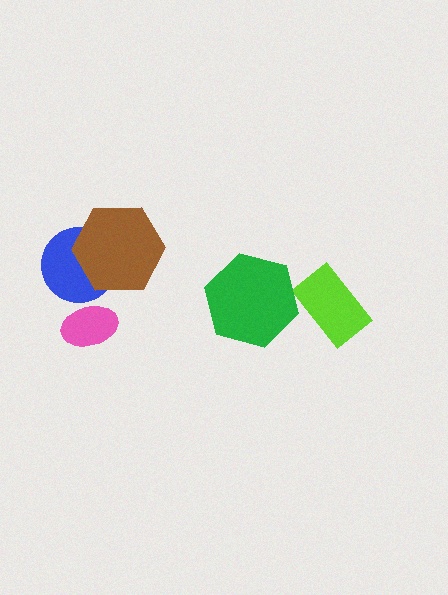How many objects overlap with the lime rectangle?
0 objects overlap with the lime rectangle.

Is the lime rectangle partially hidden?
No, no other shape covers it.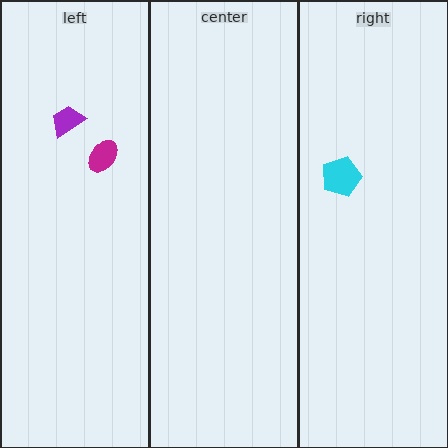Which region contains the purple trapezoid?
The left region.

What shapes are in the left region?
The magenta ellipse, the purple trapezoid.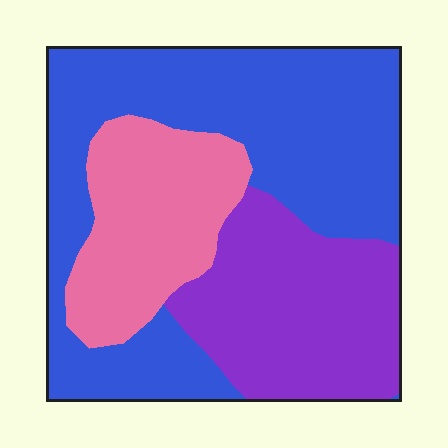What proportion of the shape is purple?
Purple takes up between a sixth and a third of the shape.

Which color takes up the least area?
Pink, at roughly 20%.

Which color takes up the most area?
Blue, at roughly 50%.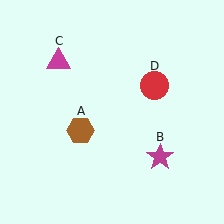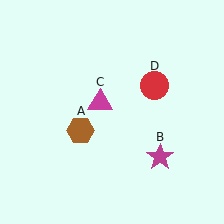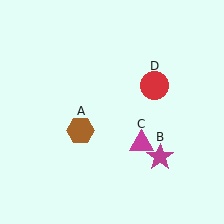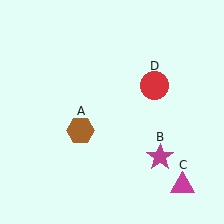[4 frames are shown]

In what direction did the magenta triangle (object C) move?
The magenta triangle (object C) moved down and to the right.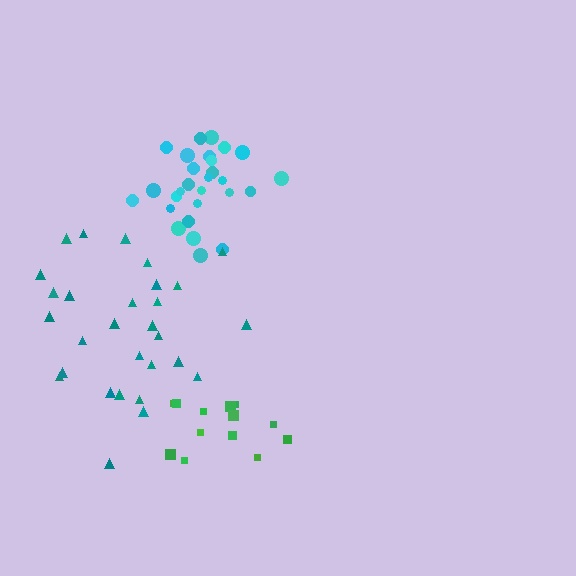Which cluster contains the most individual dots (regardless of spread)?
Teal (29).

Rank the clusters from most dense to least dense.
cyan, green, teal.